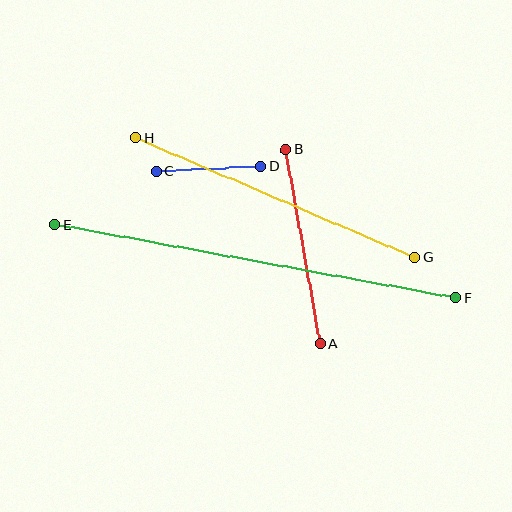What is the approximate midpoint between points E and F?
The midpoint is at approximately (255, 261) pixels.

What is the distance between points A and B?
The distance is approximately 197 pixels.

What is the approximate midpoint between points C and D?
The midpoint is at approximately (209, 169) pixels.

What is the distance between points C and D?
The distance is approximately 105 pixels.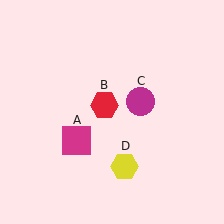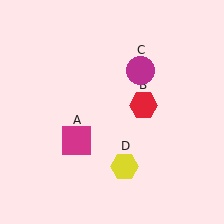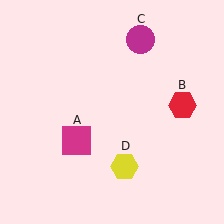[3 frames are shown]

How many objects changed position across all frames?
2 objects changed position: red hexagon (object B), magenta circle (object C).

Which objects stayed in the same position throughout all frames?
Magenta square (object A) and yellow hexagon (object D) remained stationary.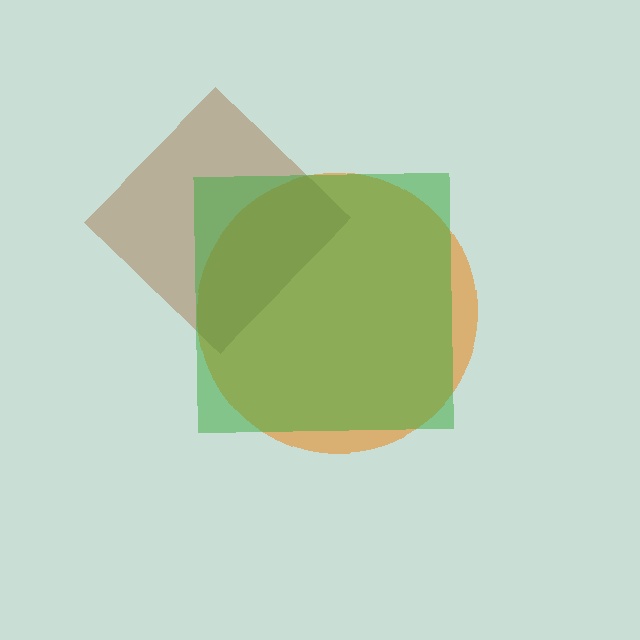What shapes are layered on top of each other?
The layered shapes are: an orange circle, a brown diamond, a green square.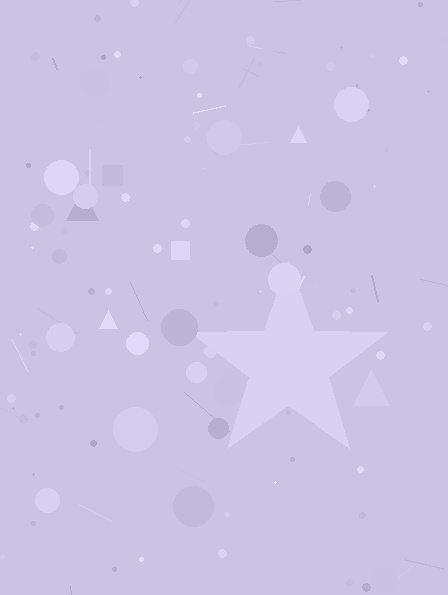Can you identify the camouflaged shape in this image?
The camouflaged shape is a star.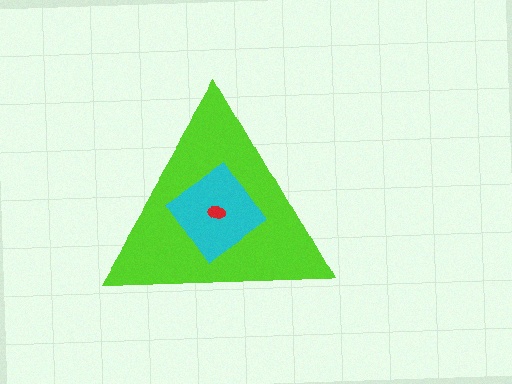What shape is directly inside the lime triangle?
The cyan diamond.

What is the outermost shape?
The lime triangle.